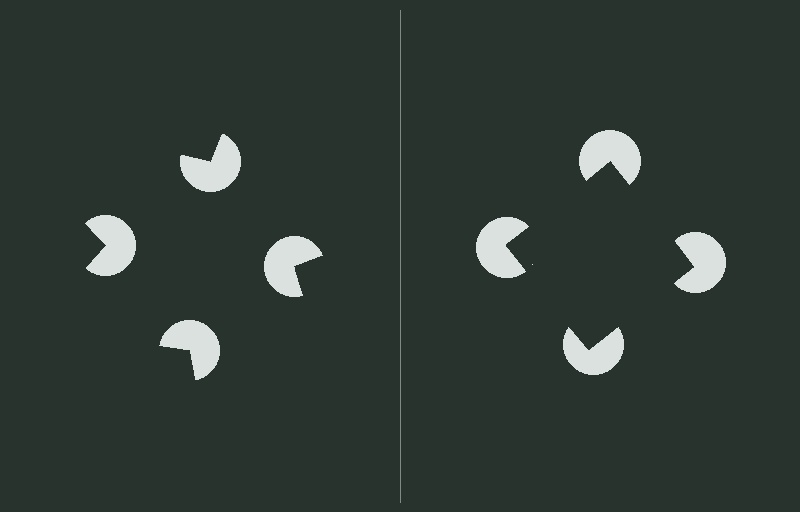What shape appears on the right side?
An illusory square.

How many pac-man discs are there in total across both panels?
8 — 4 on each side.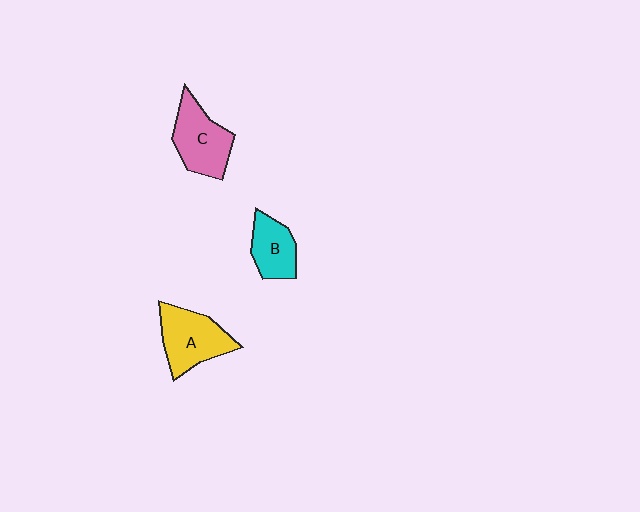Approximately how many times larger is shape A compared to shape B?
Approximately 1.5 times.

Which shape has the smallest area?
Shape B (cyan).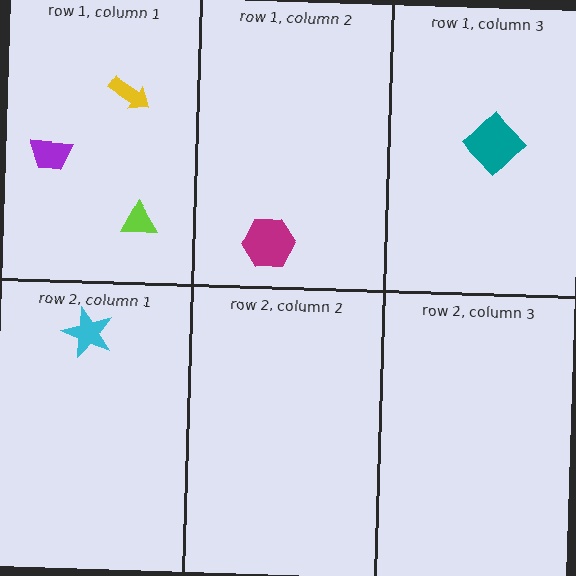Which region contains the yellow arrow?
The row 1, column 1 region.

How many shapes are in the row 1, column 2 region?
1.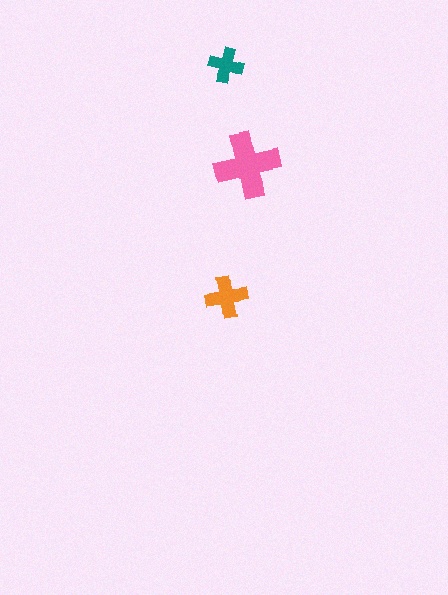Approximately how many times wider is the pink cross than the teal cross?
About 2 times wider.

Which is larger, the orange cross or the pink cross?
The pink one.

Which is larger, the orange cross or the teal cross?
The orange one.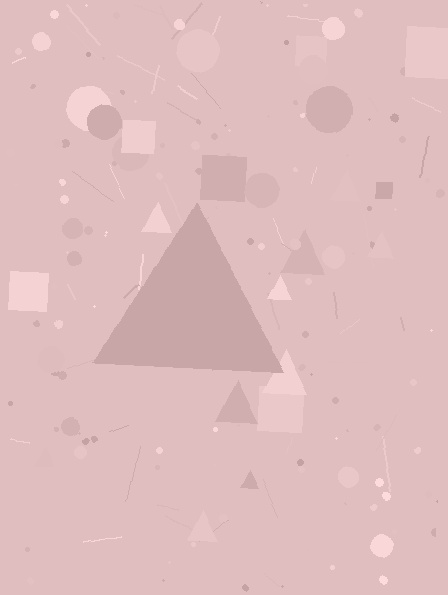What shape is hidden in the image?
A triangle is hidden in the image.